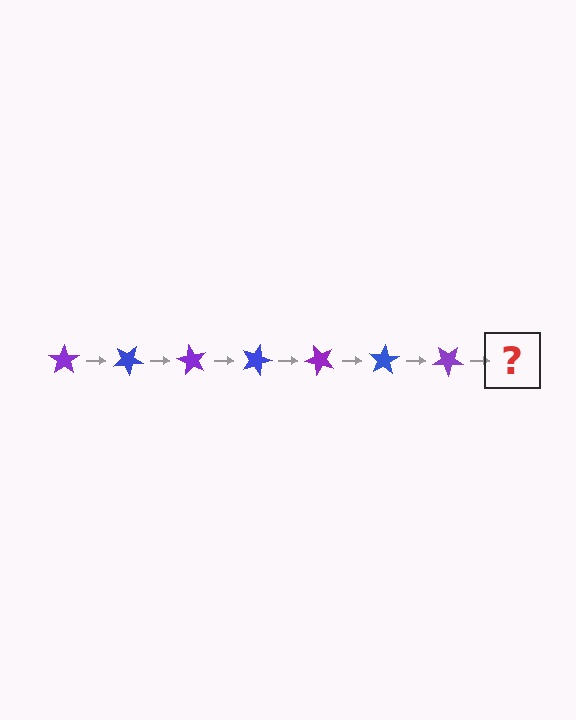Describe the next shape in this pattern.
It should be a blue star, rotated 210 degrees from the start.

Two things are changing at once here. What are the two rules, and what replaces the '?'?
The two rules are that it rotates 30 degrees each step and the color cycles through purple and blue. The '?' should be a blue star, rotated 210 degrees from the start.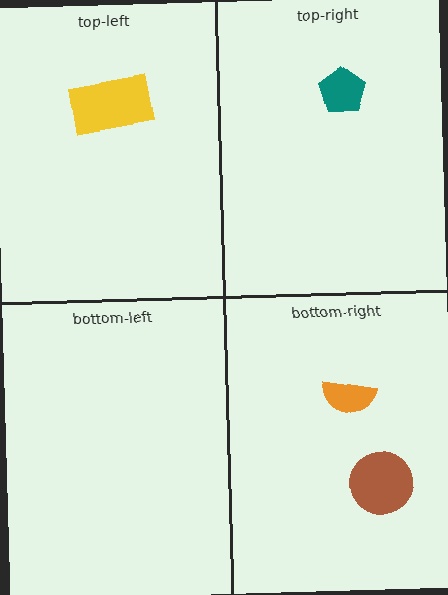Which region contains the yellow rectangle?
The top-left region.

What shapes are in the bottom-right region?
The orange semicircle, the brown circle.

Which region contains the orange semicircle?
The bottom-right region.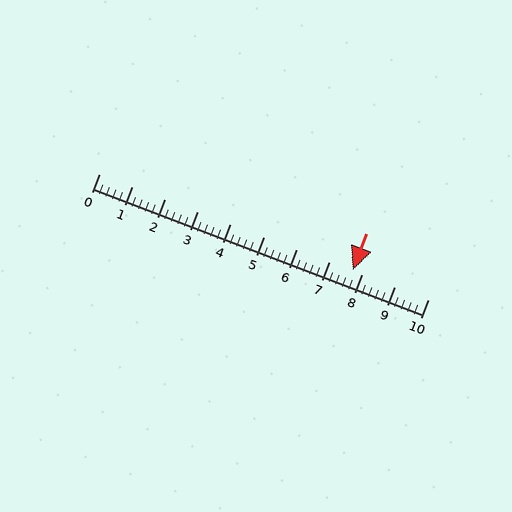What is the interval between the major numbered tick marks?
The major tick marks are spaced 1 units apart.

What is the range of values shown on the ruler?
The ruler shows values from 0 to 10.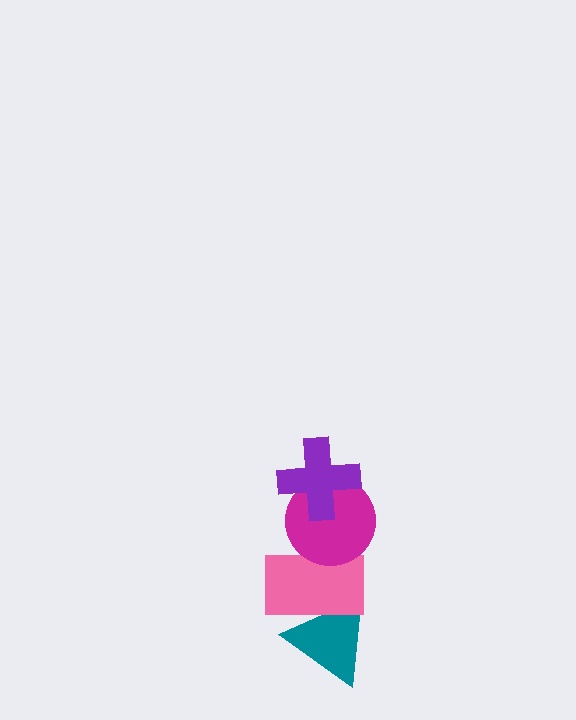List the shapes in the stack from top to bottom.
From top to bottom: the purple cross, the magenta circle, the pink rectangle, the teal triangle.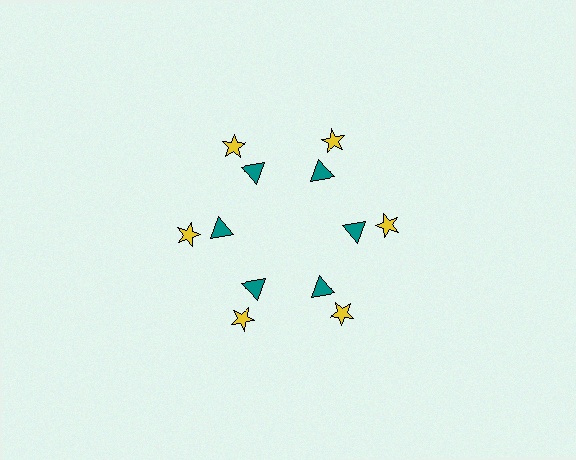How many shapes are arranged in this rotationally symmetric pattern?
There are 12 shapes, arranged in 6 groups of 2.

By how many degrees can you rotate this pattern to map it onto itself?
The pattern maps onto itself every 60 degrees of rotation.